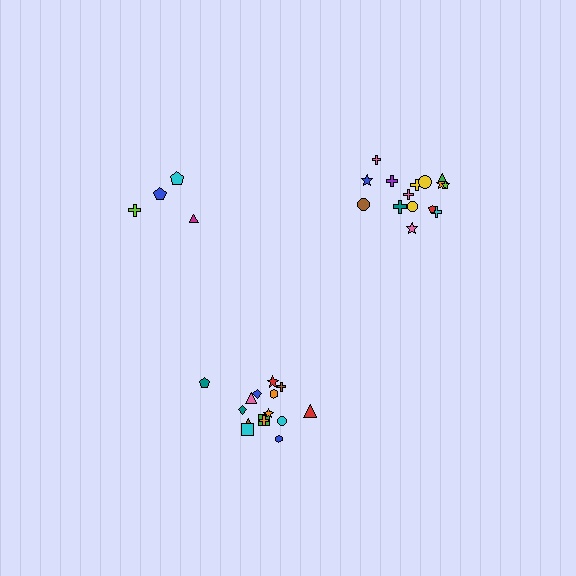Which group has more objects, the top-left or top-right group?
The top-right group.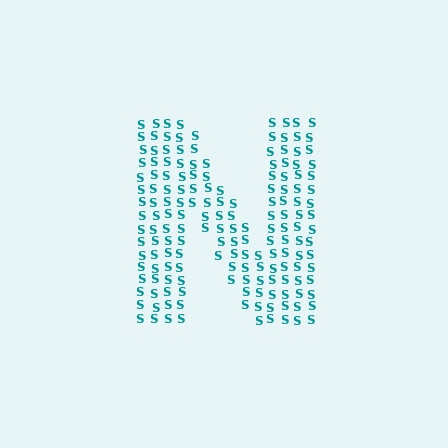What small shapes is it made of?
It is made of small letter S's.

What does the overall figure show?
The overall figure shows the letter N.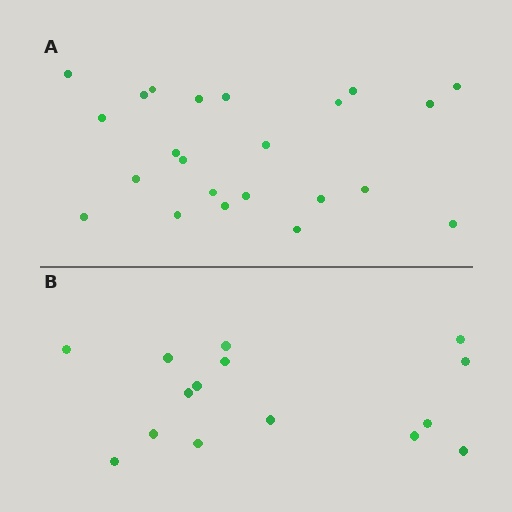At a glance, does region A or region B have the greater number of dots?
Region A (the top region) has more dots.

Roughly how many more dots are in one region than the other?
Region A has roughly 8 or so more dots than region B.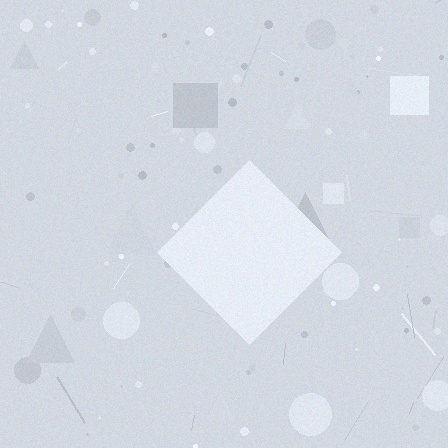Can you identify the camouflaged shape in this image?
The camouflaged shape is a diamond.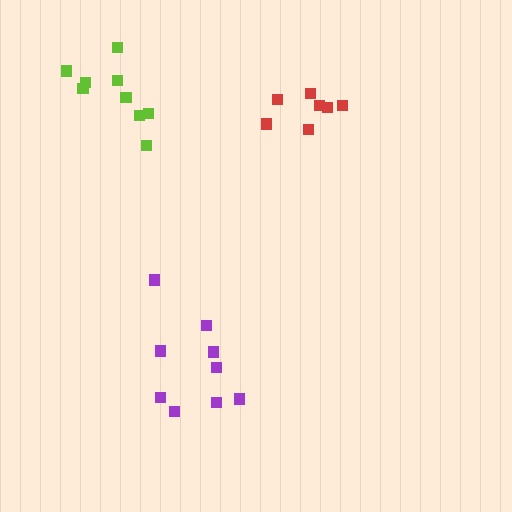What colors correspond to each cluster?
The clusters are colored: purple, lime, red.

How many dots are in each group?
Group 1: 9 dots, Group 2: 9 dots, Group 3: 7 dots (25 total).